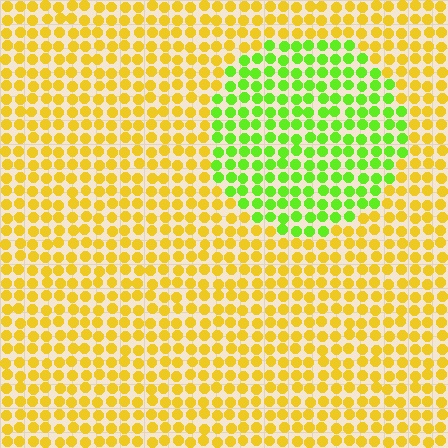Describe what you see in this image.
The image is filled with small yellow elements in a uniform arrangement. A circle-shaped region is visible where the elements are tinted to a slightly different hue, forming a subtle color boundary.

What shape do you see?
I see a circle.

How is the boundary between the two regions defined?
The boundary is defined purely by a slight shift in hue (about 53 degrees). Spacing, size, and orientation are identical on both sides.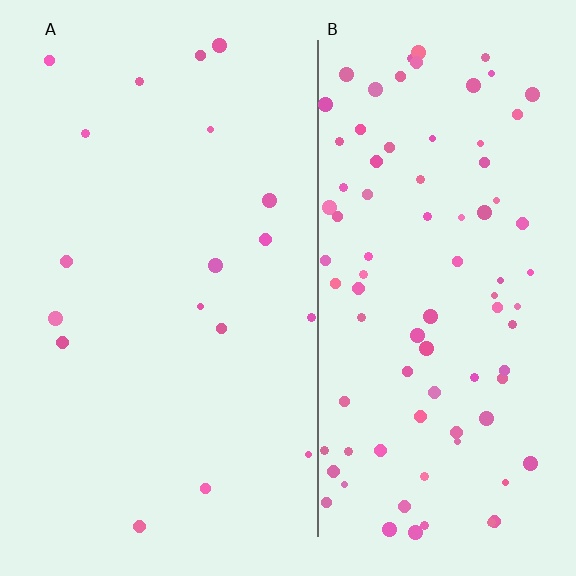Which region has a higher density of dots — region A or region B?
B (the right).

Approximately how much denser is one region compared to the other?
Approximately 4.9× — region B over region A.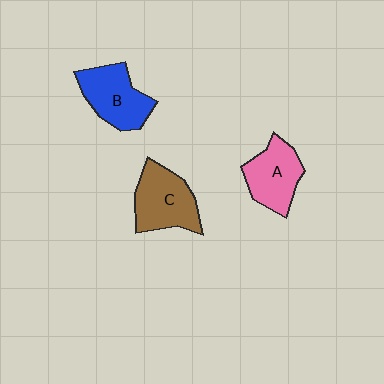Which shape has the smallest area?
Shape A (pink).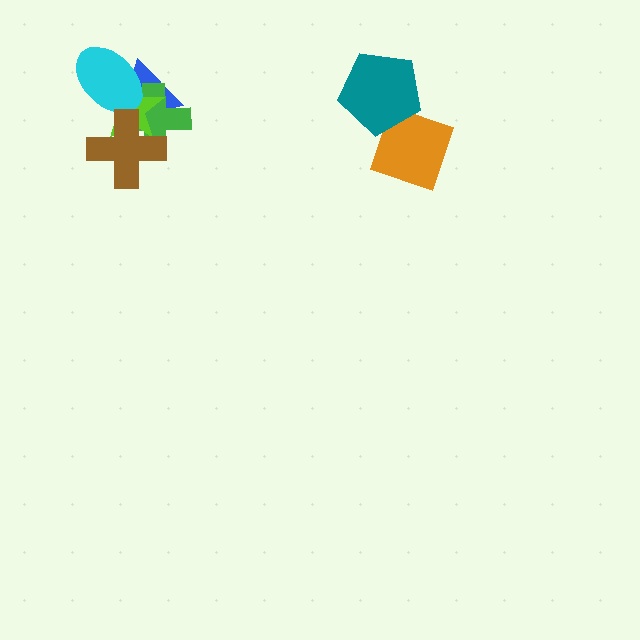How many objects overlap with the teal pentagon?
1 object overlaps with the teal pentagon.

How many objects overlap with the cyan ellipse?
4 objects overlap with the cyan ellipse.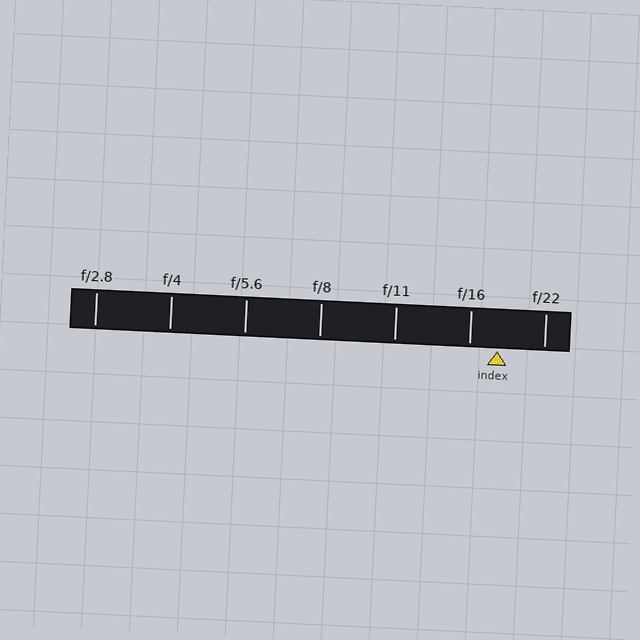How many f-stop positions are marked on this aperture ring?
There are 7 f-stop positions marked.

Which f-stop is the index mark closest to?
The index mark is closest to f/16.